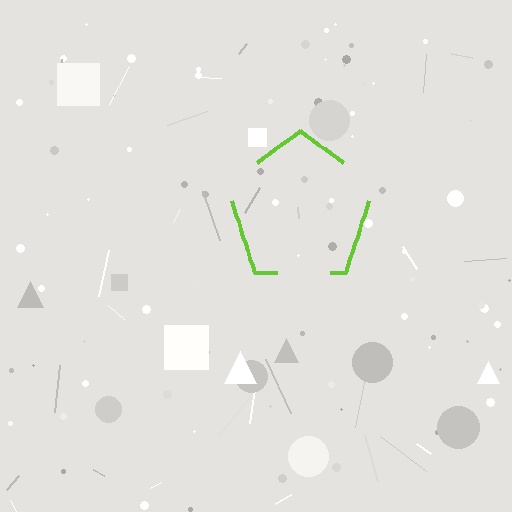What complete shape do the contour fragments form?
The contour fragments form a pentagon.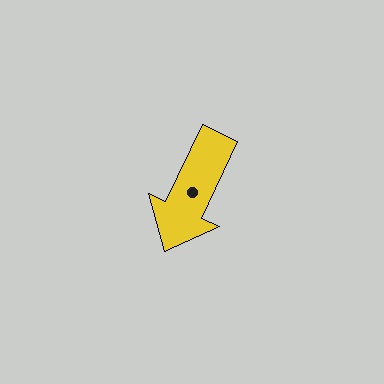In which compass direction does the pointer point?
Southwest.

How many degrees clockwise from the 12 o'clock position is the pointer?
Approximately 205 degrees.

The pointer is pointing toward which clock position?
Roughly 7 o'clock.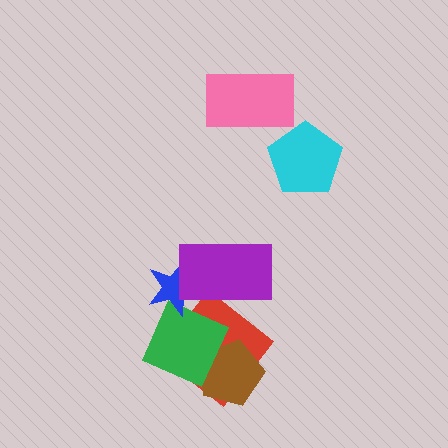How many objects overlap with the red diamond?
3 objects overlap with the red diamond.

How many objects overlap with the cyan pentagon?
0 objects overlap with the cyan pentagon.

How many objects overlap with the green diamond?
4 objects overlap with the green diamond.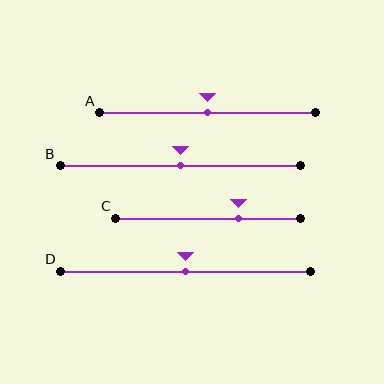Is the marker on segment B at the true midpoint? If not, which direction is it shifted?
Yes, the marker on segment B is at the true midpoint.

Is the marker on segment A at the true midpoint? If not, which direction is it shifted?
Yes, the marker on segment A is at the true midpoint.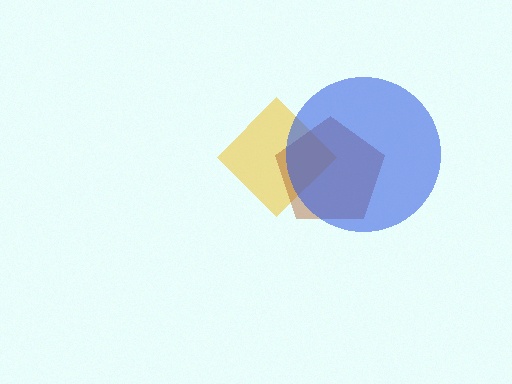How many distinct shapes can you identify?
There are 3 distinct shapes: a yellow diamond, a brown pentagon, a blue circle.